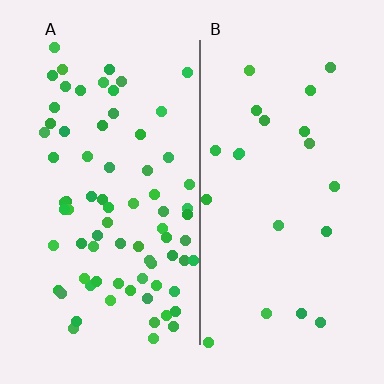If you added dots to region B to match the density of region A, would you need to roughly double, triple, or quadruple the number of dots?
Approximately quadruple.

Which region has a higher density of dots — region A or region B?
A (the left).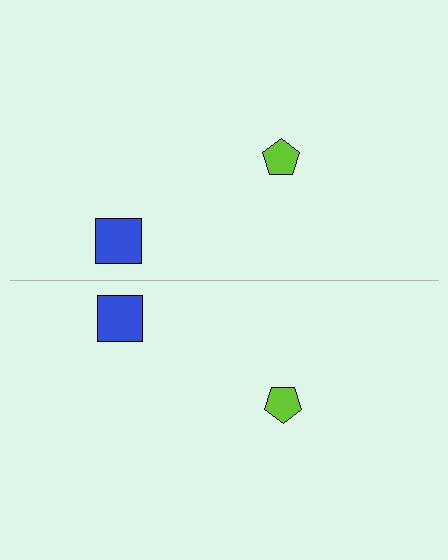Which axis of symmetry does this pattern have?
The pattern has a horizontal axis of symmetry running through the center of the image.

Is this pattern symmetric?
Yes, this pattern has bilateral (reflection) symmetry.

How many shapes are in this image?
There are 4 shapes in this image.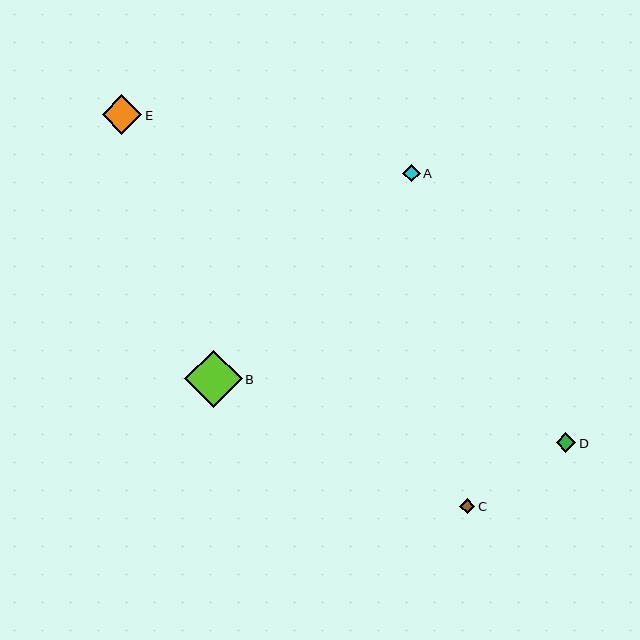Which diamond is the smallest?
Diamond C is the smallest with a size of approximately 15 pixels.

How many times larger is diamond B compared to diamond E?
Diamond B is approximately 1.5 times the size of diamond E.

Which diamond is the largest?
Diamond B is the largest with a size of approximately 58 pixels.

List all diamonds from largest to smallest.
From largest to smallest: B, E, D, A, C.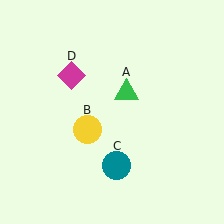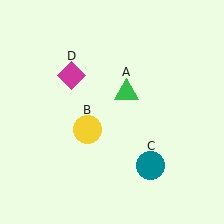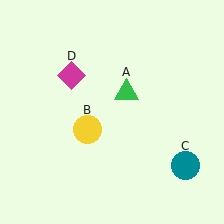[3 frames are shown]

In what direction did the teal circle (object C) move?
The teal circle (object C) moved right.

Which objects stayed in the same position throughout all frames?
Green triangle (object A) and yellow circle (object B) and magenta diamond (object D) remained stationary.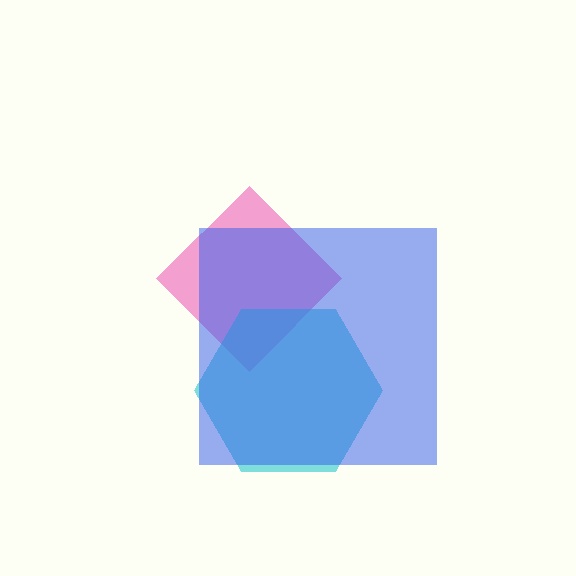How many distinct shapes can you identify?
There are 3 distinct shapes: a pink diamond, a cyan hexagon, a blue square.